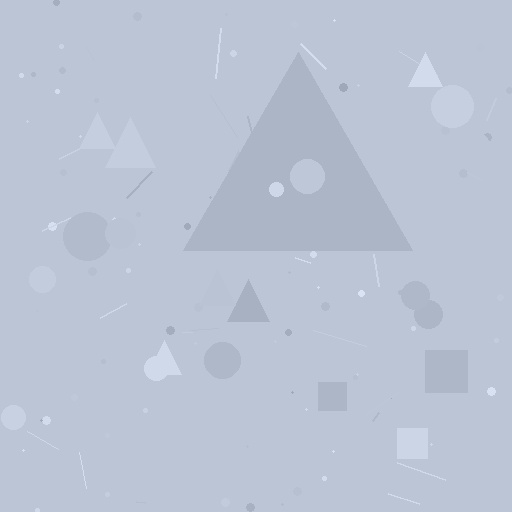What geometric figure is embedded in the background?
A triangle is embedded in the background.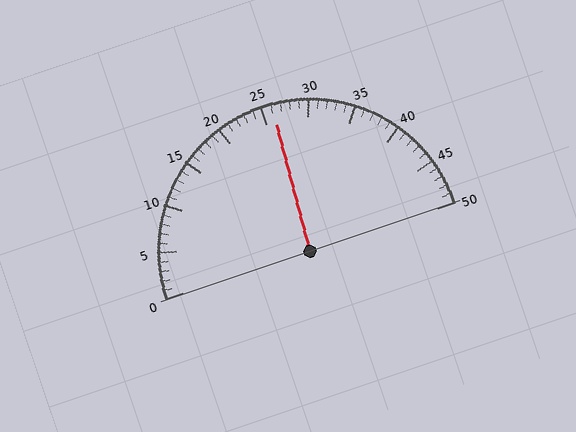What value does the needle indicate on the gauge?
The needle indicates approximately 26.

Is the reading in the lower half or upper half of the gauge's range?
The reading is in the upper half of the range (0 to 50).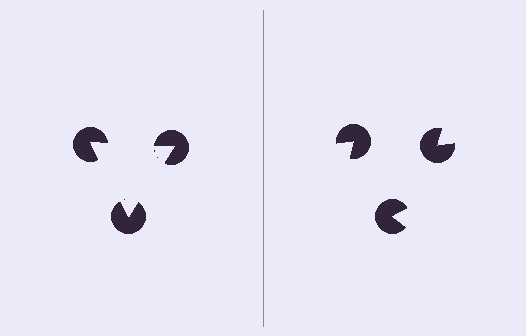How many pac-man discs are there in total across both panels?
6 — 3 on each side.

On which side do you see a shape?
An illusory triangle appears on the left side. On the right side the wedge cuts are rotated, so no coherent shape forms.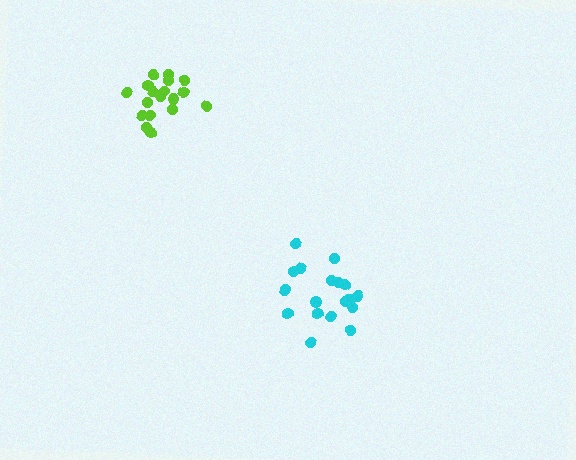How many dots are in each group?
Group 1: 19 dots, Group 2: 18 dots (37 total).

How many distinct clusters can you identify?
There are 2 distinct clusters.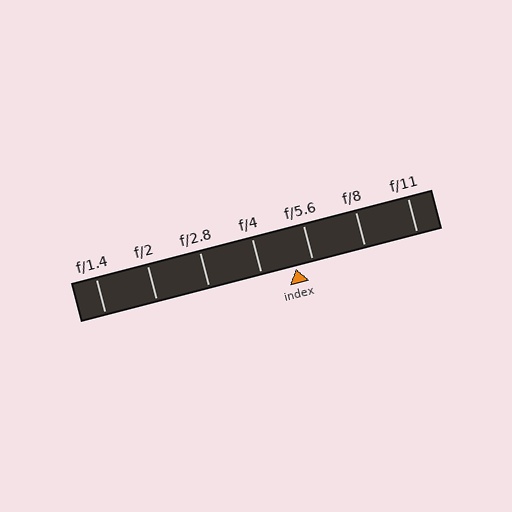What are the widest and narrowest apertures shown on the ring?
The widest aperture shown is f/1.4 and the narrowest is f/11.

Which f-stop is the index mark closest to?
The index mark is closest to f/5.6.